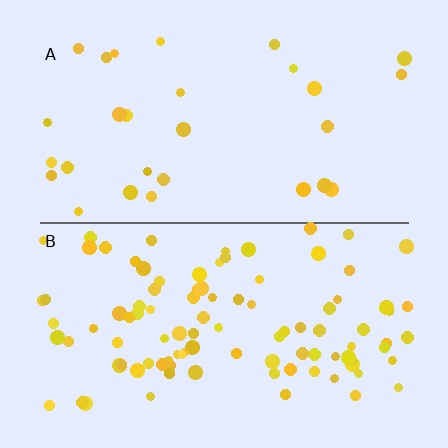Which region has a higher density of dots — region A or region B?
B (the bottom).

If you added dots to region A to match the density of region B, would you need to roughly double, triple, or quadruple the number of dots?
Approximately triple.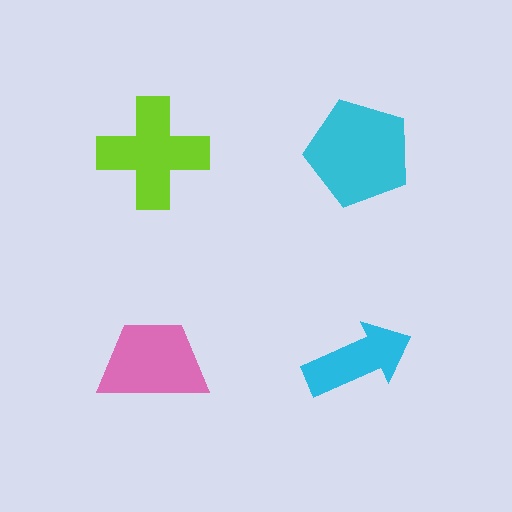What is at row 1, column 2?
A cyan pentagon.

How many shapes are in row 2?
2 shapes.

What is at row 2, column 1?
A pink trapezoid.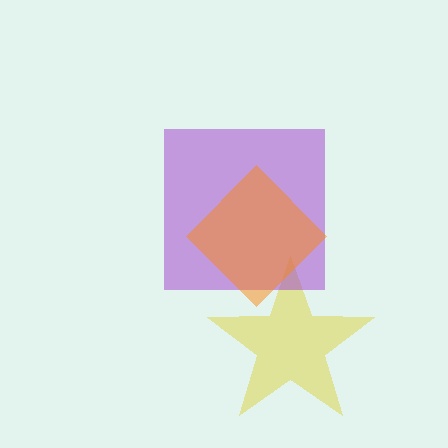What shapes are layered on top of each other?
The layered shapes are: a yellow star, a purple square, an orange diamond.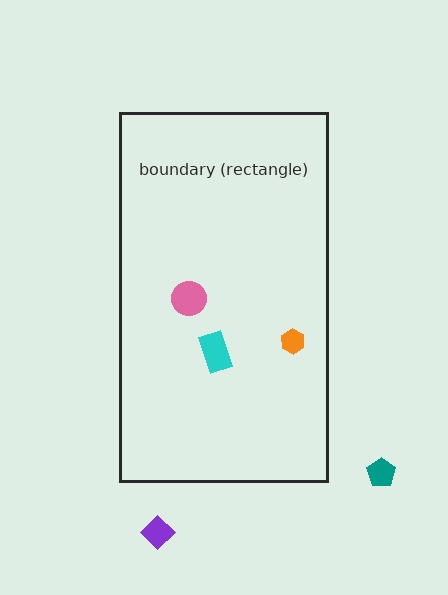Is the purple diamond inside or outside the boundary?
Outside.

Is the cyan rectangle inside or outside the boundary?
Inside.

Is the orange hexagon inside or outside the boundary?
Inside.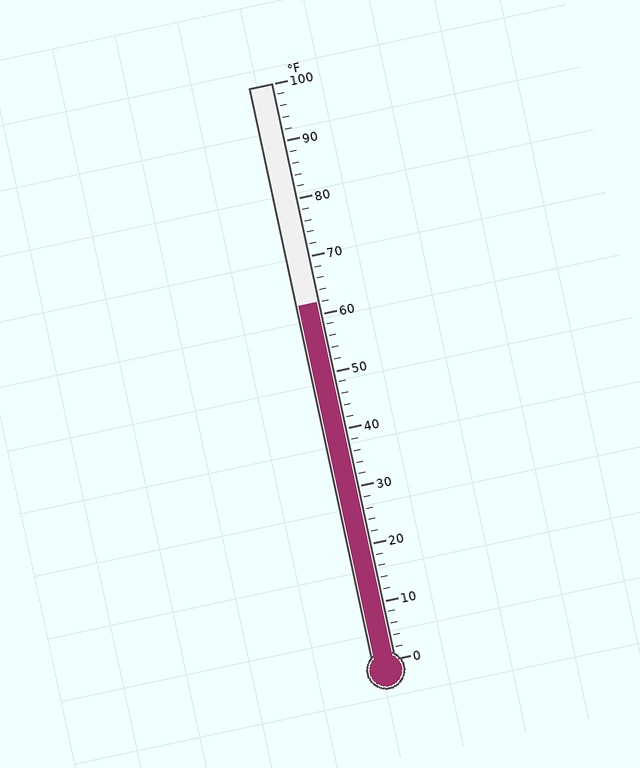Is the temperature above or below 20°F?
The temperature is above 20°F.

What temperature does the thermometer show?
The thermometer shows approximately 62°F.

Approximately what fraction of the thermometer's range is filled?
The thermometer is filled to approximately 60% of its range.